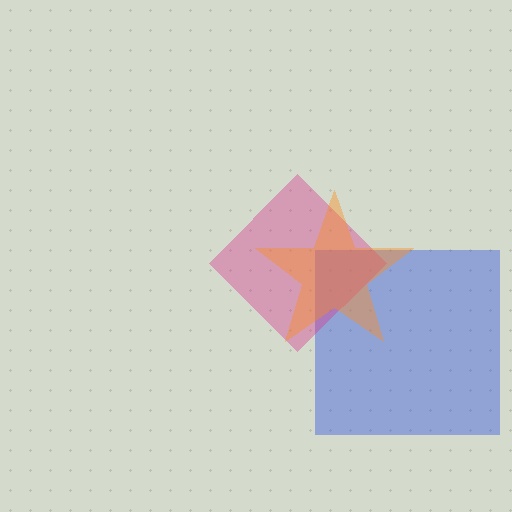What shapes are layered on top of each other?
The layered shapes are: a blue square, a magenta diamond, an orange star.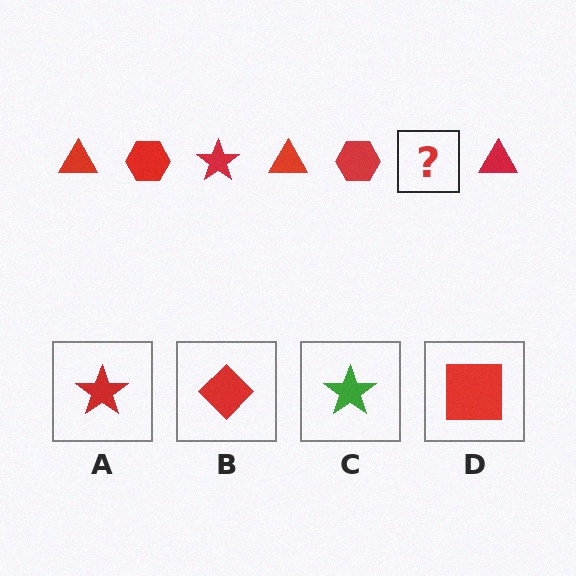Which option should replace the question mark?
Option A.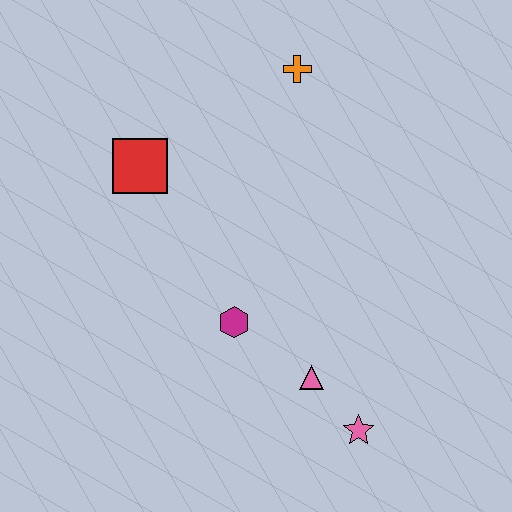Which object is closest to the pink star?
The pink triangle is closest to the pink star.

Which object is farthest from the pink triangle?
The orange cross is farthest from the pink triangle.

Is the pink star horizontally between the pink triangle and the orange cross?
No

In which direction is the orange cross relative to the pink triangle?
The orange cross is above the pink triangle.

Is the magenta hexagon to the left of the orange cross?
Yes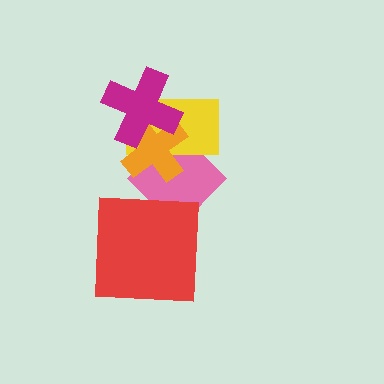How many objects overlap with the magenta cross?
3 objects overlap with the magenta cross.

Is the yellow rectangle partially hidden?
Yes, it is partially covered by another shape.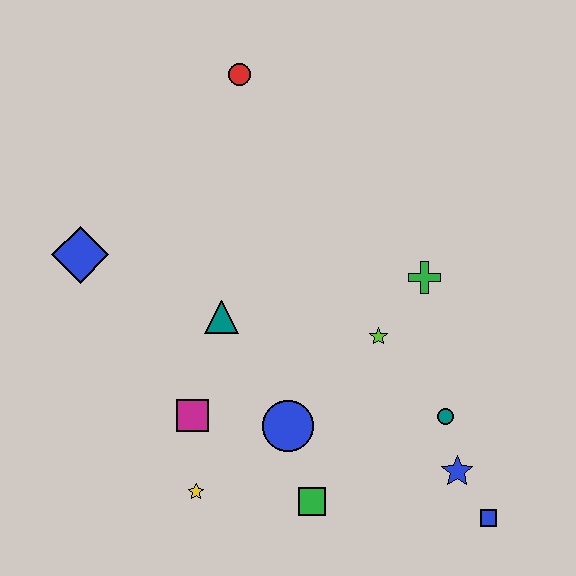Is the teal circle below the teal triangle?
Yes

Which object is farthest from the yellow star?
The red circle is farthest from the yellow star.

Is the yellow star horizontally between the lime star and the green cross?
No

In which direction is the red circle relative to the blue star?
The red circle is above the blue star.